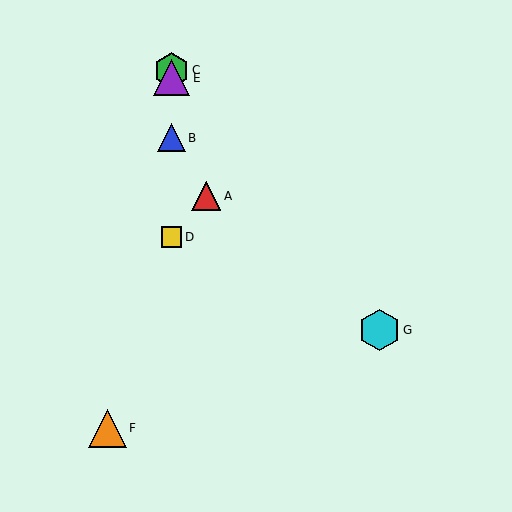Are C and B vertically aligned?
Yes, both are at x≈171.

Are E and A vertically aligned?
No, E is at x≈171 and A is at x≈206.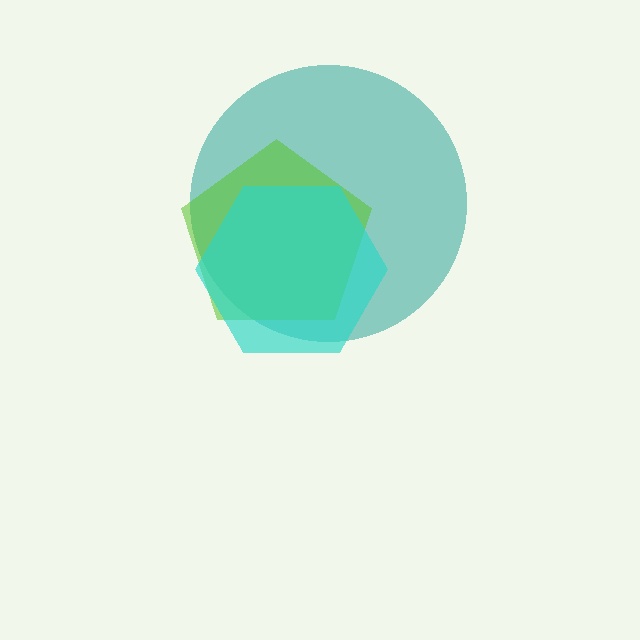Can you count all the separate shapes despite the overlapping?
Yes, there are 3 separate shapes.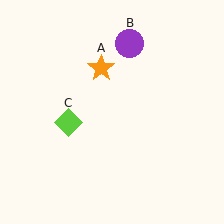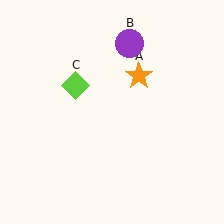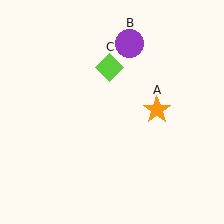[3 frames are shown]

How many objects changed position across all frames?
2 objects changed position: orange star (object A), lime diamond (object C).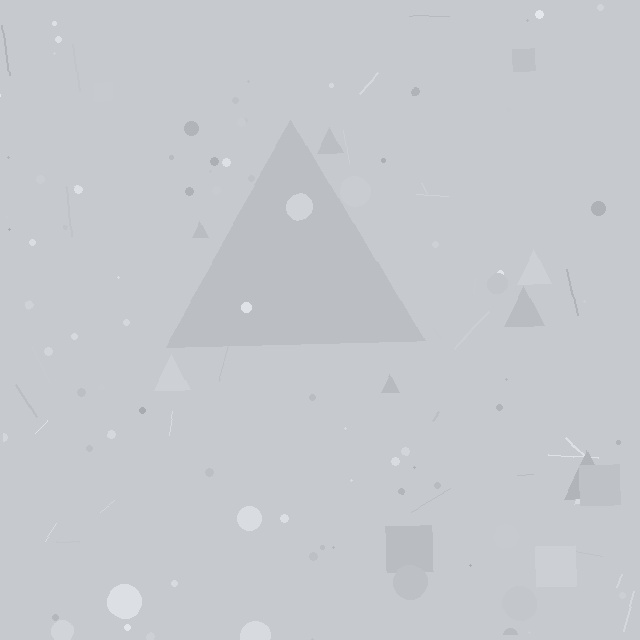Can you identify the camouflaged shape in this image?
The camouflaged shape is a triangle.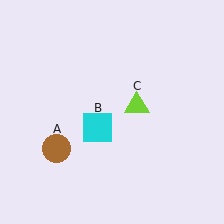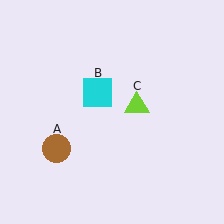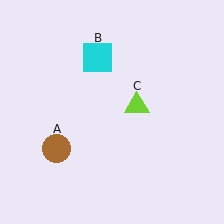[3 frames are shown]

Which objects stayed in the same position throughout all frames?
Brown circle (object A) and lime triangle (object C) remained stationary.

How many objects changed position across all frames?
1 object changed position: cyan square (object B).